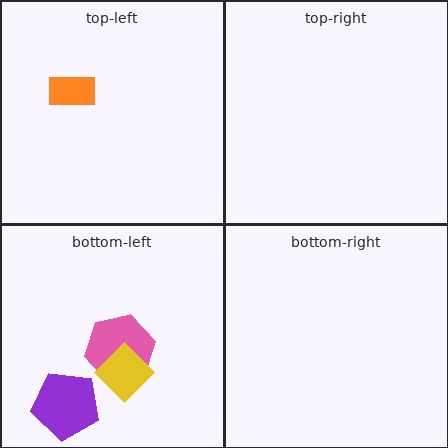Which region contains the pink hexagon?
The bottom-left region.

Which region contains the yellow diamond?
The bottom-left region.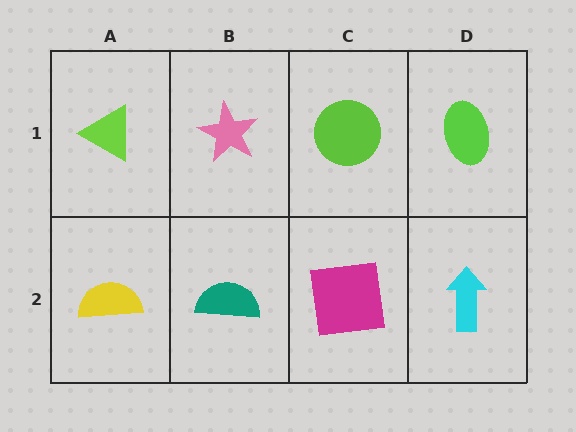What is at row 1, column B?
A pink star.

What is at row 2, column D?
A cyan arrow.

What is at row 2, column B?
A teal semicircle.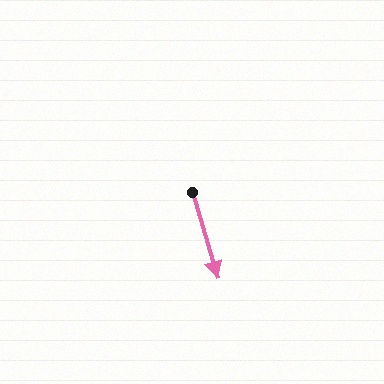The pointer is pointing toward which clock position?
Roughly 5 o'clock.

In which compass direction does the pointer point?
South.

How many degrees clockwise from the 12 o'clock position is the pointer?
Approximately 163 degrees.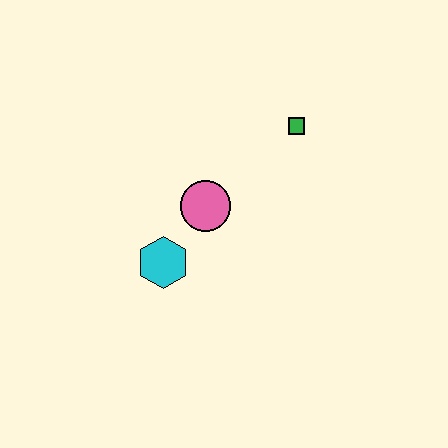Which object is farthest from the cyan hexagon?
The green square is farthest from the cyan hexagon.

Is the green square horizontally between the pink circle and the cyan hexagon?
No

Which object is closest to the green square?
The pink circle is closest to the green square.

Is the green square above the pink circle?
Yes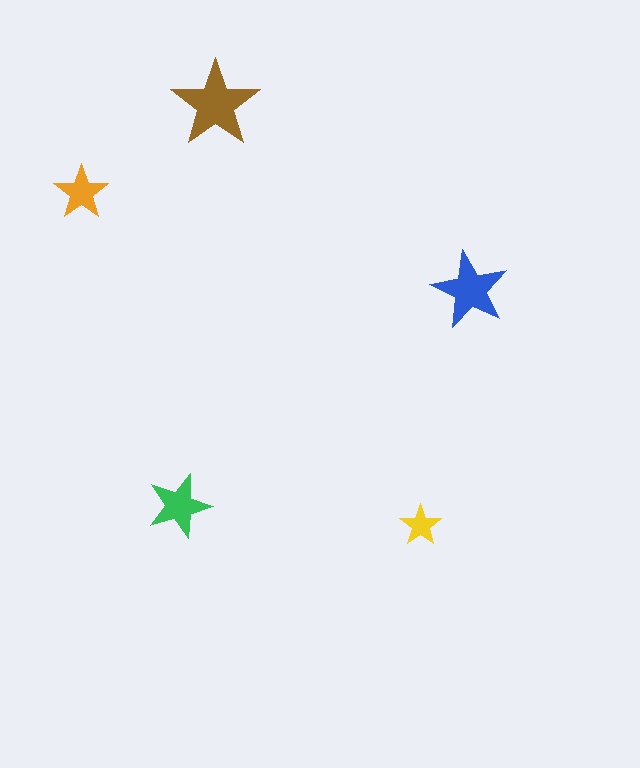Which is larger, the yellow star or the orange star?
The orange one.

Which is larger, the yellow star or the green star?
The green one.